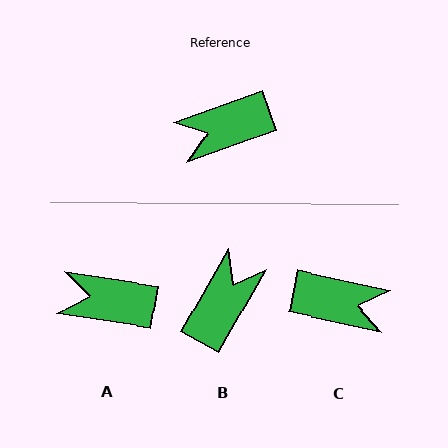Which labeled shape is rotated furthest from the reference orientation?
C, about 148 degrees away.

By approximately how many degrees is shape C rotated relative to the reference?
Approximately 148 degrees counter-clockwise.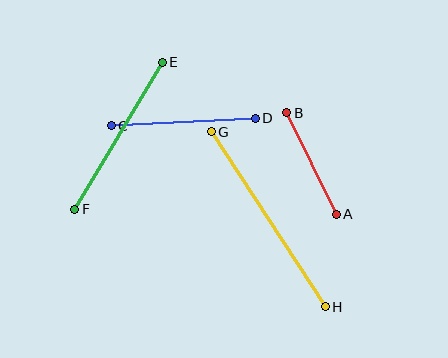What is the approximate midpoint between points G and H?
The midpoint is at approximately (268, 219) pixels.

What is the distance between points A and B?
The distance is approximately 113 pixels.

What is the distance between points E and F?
The distance is approximately 171 pixels.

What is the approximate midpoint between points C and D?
The midpoint is at approximately (183, 122) pixels.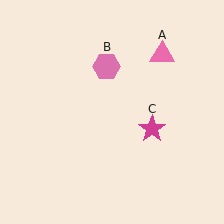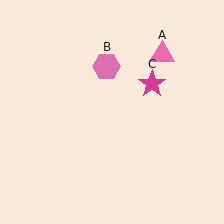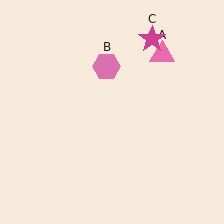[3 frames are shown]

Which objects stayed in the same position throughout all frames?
Pink triangle (object A) and pink hexagon (object B) remained stationary.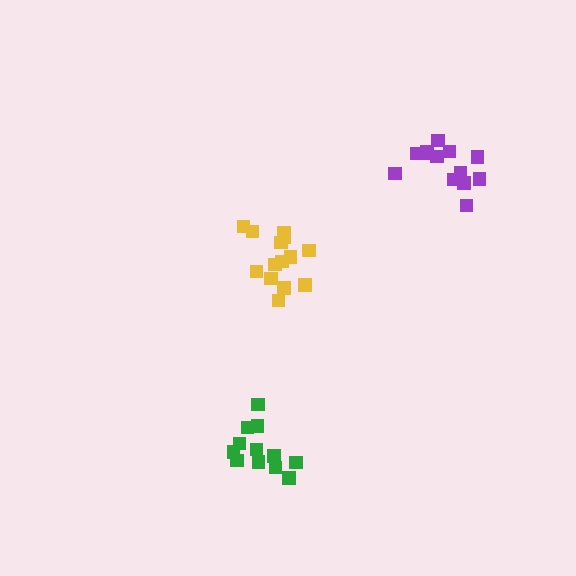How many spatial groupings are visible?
There are 3 spatial groupings.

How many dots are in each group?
Group 1: 13 dots, Group 2: 12 dots, Group 3: 14 dots (39 total).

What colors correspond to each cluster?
The clusters are colored: purple, green, yellow.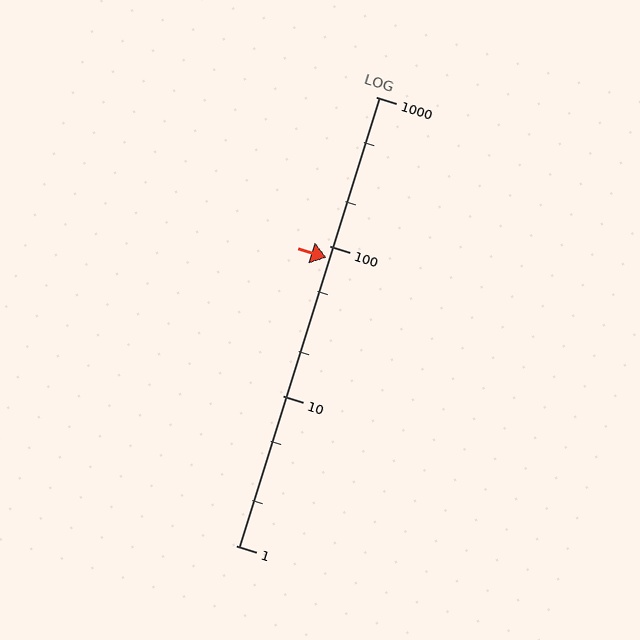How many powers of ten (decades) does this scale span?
The scale spans 3 decades, from 1 to 1000.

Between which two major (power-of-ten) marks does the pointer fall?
The pointer is between 10 and 100.